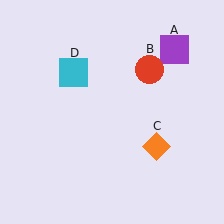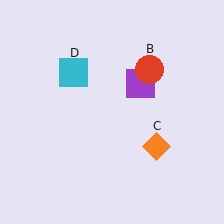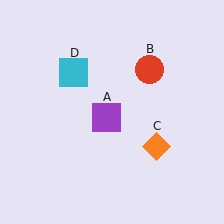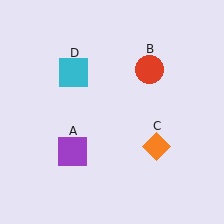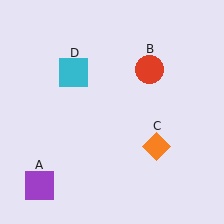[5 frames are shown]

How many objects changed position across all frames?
1 object changed position: purple square (object A).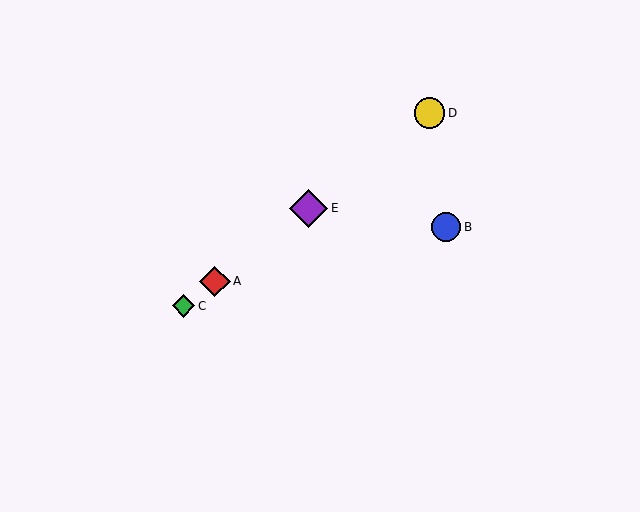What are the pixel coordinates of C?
Object C is at (184, 306).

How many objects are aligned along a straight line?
4 objects (A, C, D, E) are aligned along a straight line.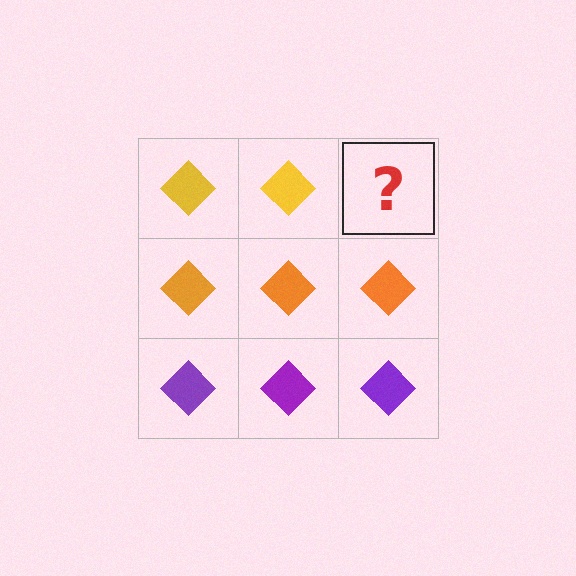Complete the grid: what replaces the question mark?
The question mark should be replaced with a yellow diamond.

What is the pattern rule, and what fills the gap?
The rule is that each row has a consistent color. The gap should be filled with a yellow diamond.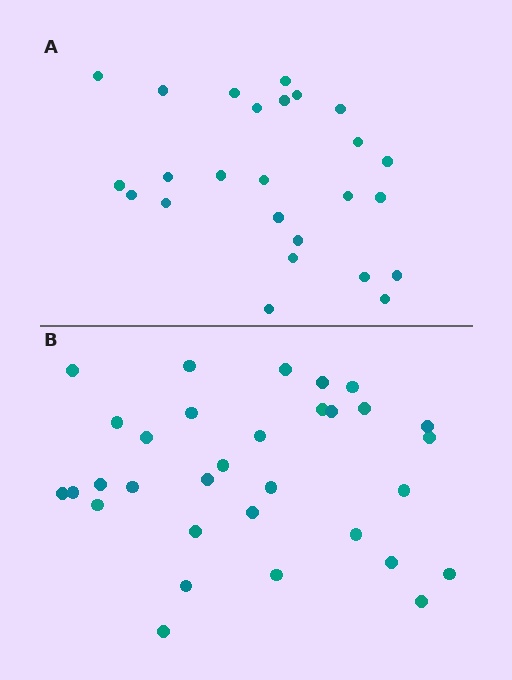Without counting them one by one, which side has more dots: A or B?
Region B (the bottom region) has more dots.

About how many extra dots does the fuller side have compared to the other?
Region B has roughly 8 or so more dots than region A.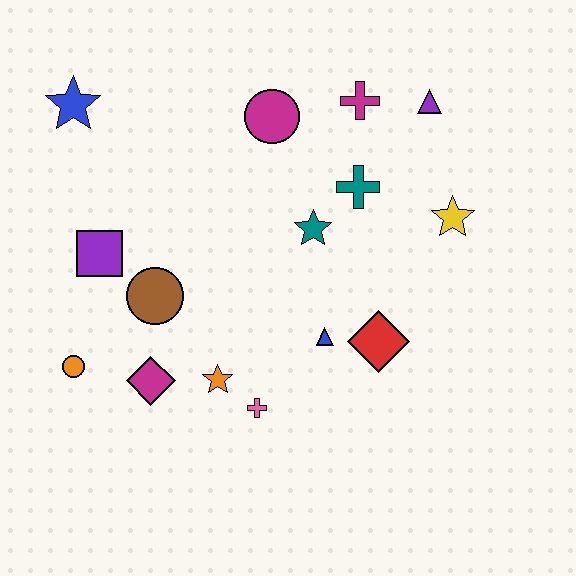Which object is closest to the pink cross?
The orange star is closest to the pink cross.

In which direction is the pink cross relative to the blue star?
The pink cross is below the blue star.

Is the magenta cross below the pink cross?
No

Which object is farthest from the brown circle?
The purple triangle is farthest from the brown circle.